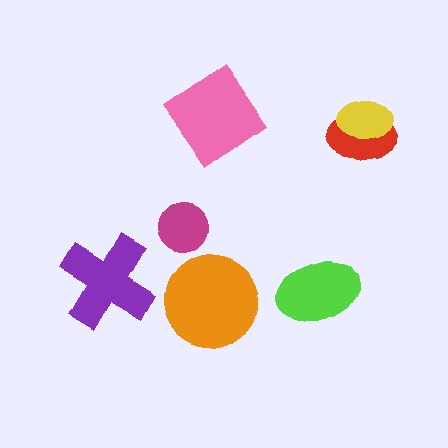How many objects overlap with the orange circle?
0 objects overlap with the orange circle.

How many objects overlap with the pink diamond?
0 objects overlap with the pink diamond.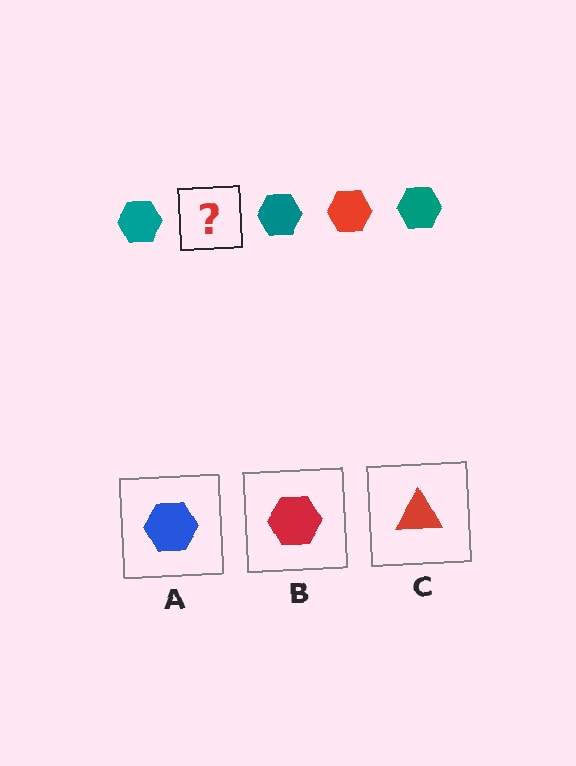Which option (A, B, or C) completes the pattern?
B.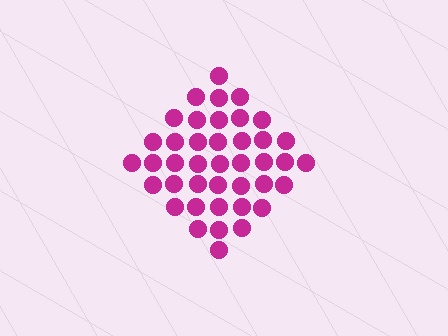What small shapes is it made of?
It is made of small circles.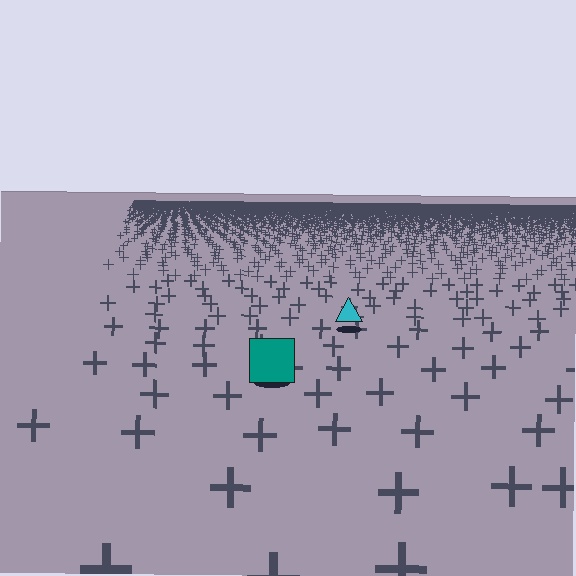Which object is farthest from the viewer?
The cyan triangle is farthest from the viewer. It appears smaller and the ground texture around it is denser.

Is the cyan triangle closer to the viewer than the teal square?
No. The teal square is closer — you can tell from the texture gradient: the ground texture is coarser near it.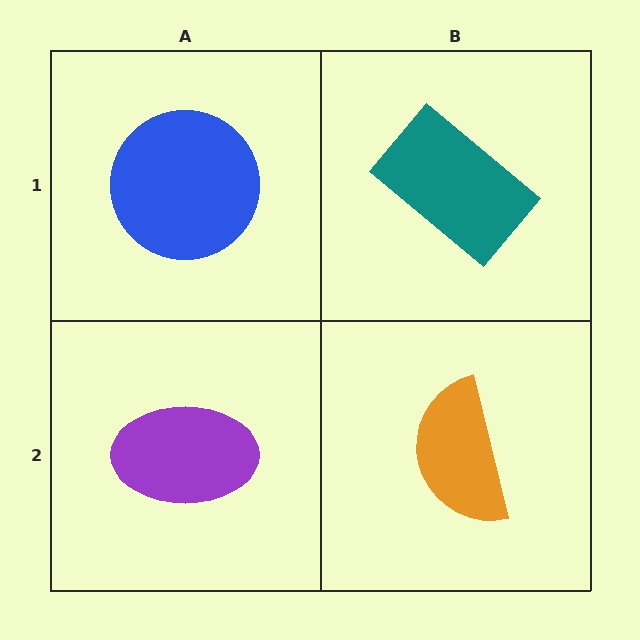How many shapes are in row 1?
2 shapes.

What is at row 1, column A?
A blue circle.